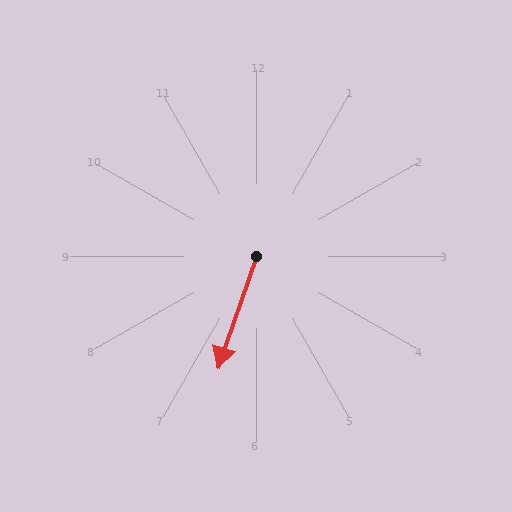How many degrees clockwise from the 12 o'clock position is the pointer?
Approximately 199 degrees.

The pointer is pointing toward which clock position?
Roughly 7 o'clock.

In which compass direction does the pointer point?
South.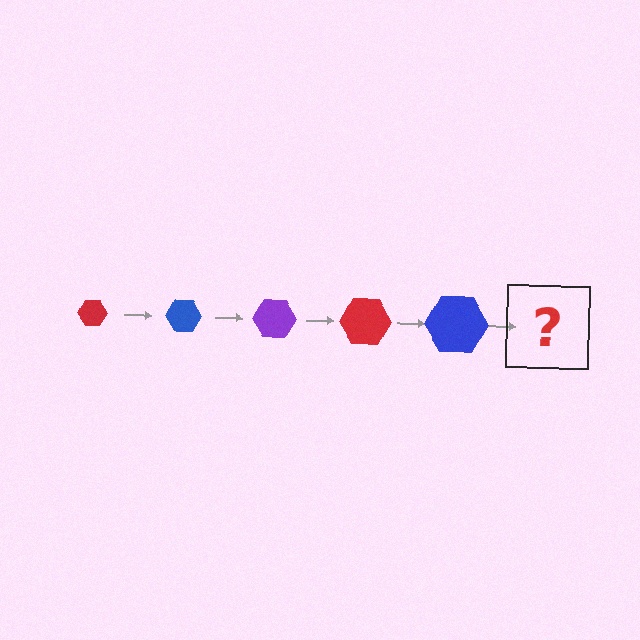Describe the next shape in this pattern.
It should be a purple hexagon, larger than the previous one.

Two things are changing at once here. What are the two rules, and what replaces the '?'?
The two rules are that the hexagon grows larger each step and the color cycles through red, blue, and purple. The '?' should be a purple hexagon, larger than the previous one.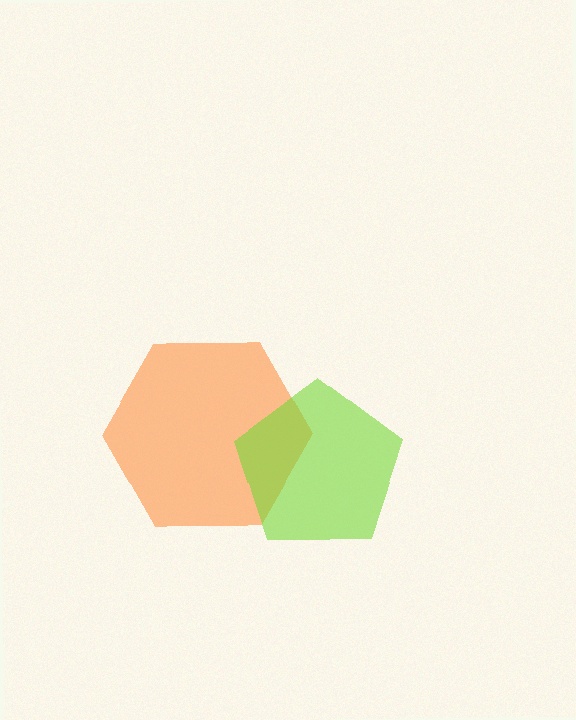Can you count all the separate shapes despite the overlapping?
Yes, there are 2 separate shapes.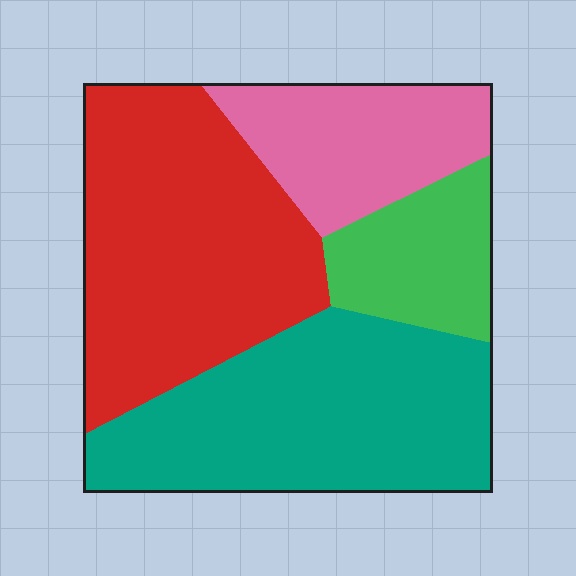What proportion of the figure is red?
Red covers around 35% of the figure.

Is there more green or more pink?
Pink.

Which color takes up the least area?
Green, at roughly 15%.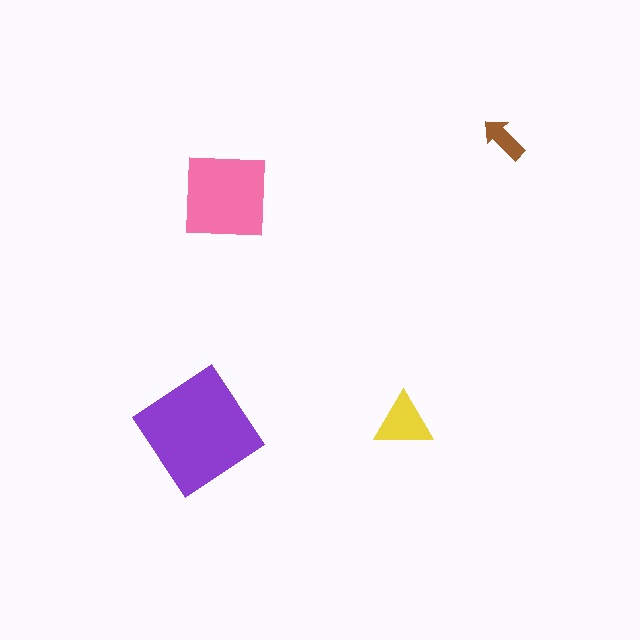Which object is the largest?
The purple diamond.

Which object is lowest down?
The purple diamond is bottommost.